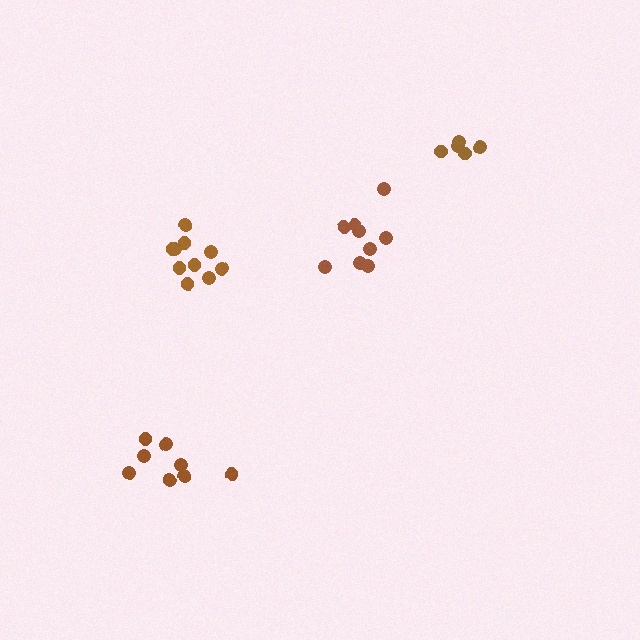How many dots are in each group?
Group 1: 10 dots, Group 2: 9 dots, Group 3: 8 dots, Group 4: 5 dots (32 total).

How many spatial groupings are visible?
There are 4 spatial groupings.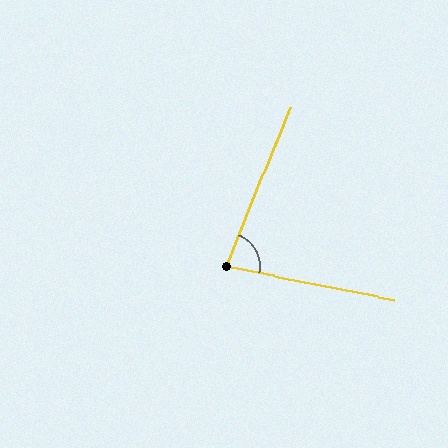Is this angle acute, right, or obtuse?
It is acute.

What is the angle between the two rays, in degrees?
Approximately 79 degrees.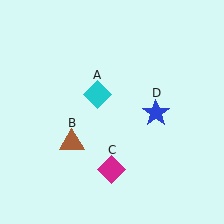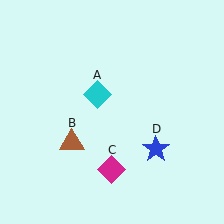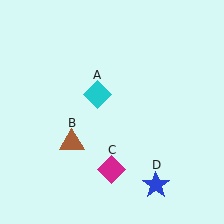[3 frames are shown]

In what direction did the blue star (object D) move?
The blue star (object D) moved down.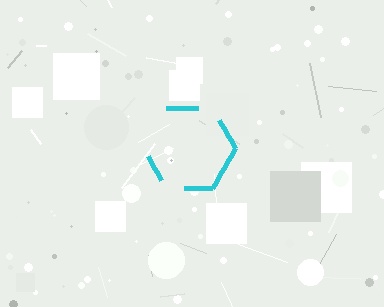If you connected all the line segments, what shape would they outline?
They would outline a hexagon.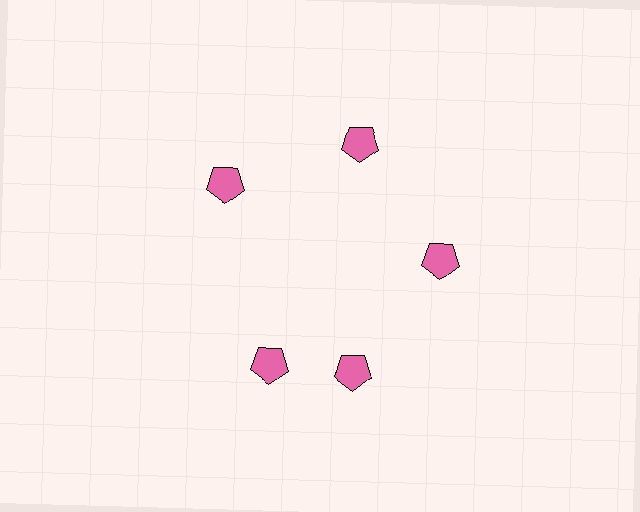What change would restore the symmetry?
The symmetry would be restored by rotating it back into even spacing with its neighbors so that all 5 pentagons sit at equal angles and equal distance from the center.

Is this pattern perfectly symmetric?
No. The 5 pink pentagons are arranged in a ring, but one element near the 8 o'clock position is rotated out of alignment along the ring, breaking the 5-fold rotational symmetry.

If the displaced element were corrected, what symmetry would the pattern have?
It would have 5-fold rotational symmetry — the pattern would map onto itself every 72 degrees.